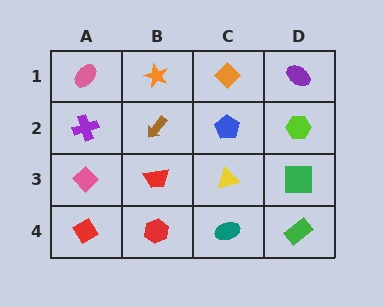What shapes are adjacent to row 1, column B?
A brown arrow (row 2, column B), a pink ellipse (row 1, column A), an orange diamond (row 1, column C).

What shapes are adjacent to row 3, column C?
A blue pentagon (row 2, column C), a teal ellipse (row 4, column C), a red trapezoid (row 3, column B), a green square (row 3, column D).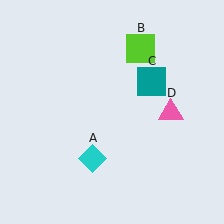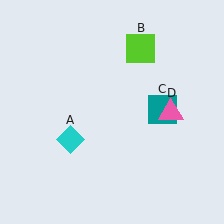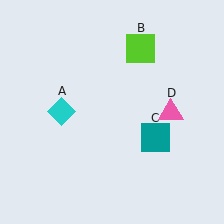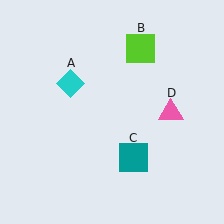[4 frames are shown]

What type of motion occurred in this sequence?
The cyan diamond (object A), teal square (object C) rotated clockwise around the center of the scene.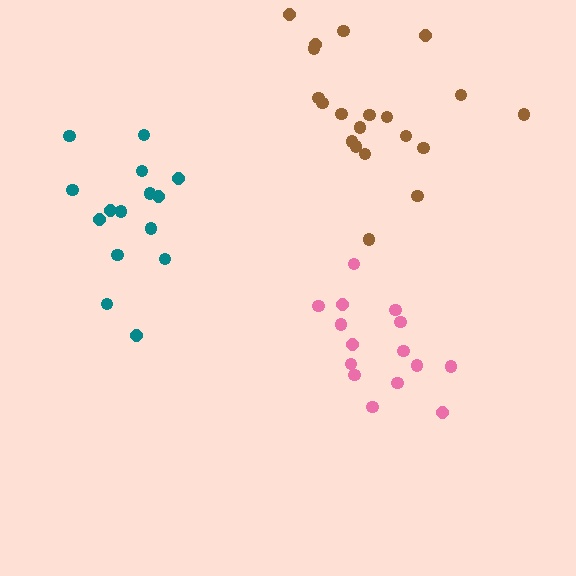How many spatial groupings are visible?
There are 3 spatial groupings.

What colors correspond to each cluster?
The clusters are colored: pink, brown, teal.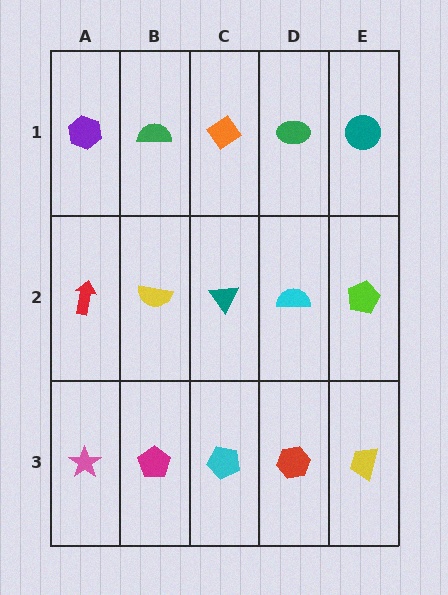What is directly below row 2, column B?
A magenta pentagon.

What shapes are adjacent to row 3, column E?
A lime pentagon (row 2, column E), a red hexagon (row 3, column D).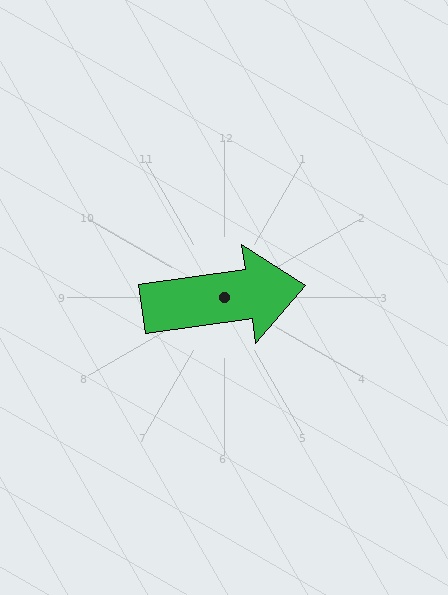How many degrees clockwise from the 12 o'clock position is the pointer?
Approximately 82 degrees.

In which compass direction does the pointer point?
East.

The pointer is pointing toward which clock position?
Roughly 3 o'clock.